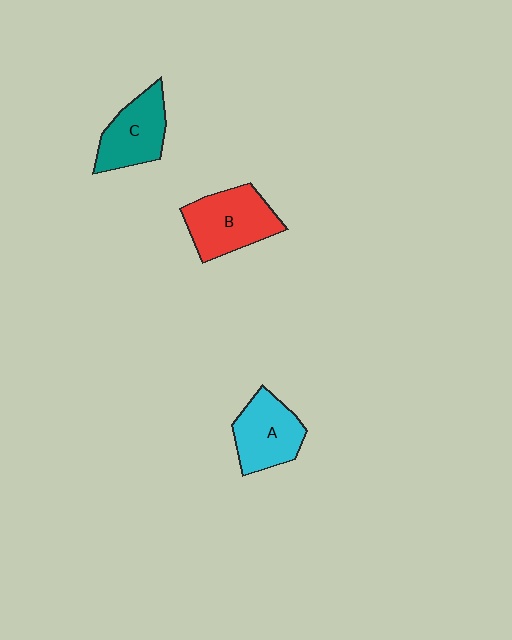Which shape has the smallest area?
Shape C (teal).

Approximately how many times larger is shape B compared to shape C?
Approximately 1.2 times.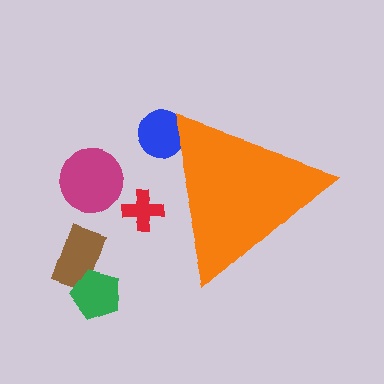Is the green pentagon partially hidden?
No, the green pentagon is fully visible.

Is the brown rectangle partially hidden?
No, the brown rectangle is fully visible.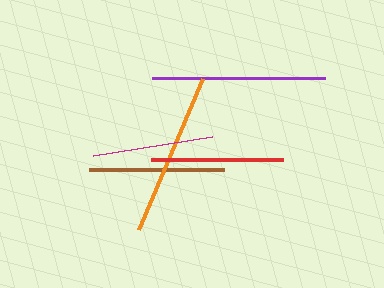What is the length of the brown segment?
The brown segment is approximately 135 pixels long.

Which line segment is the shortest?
The magenta line is the shortest at approximately 120 pixels.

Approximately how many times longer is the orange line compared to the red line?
The orange line is approximately 1.2 times the length of the red line.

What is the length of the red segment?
The red segment is approximately 132 pixels long.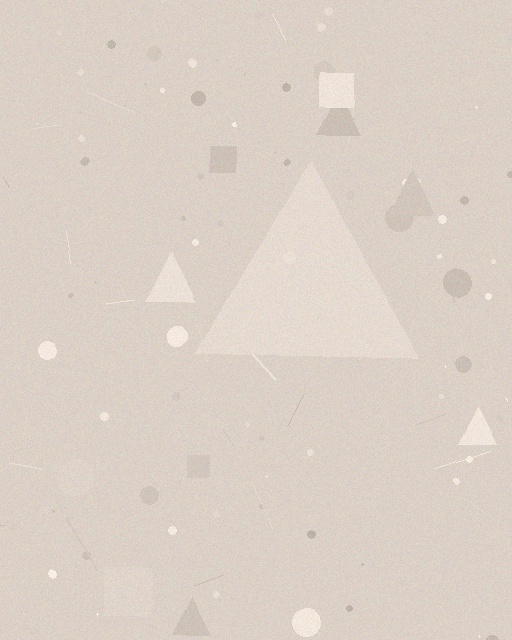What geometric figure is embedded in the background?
A triangle is embedded in the background.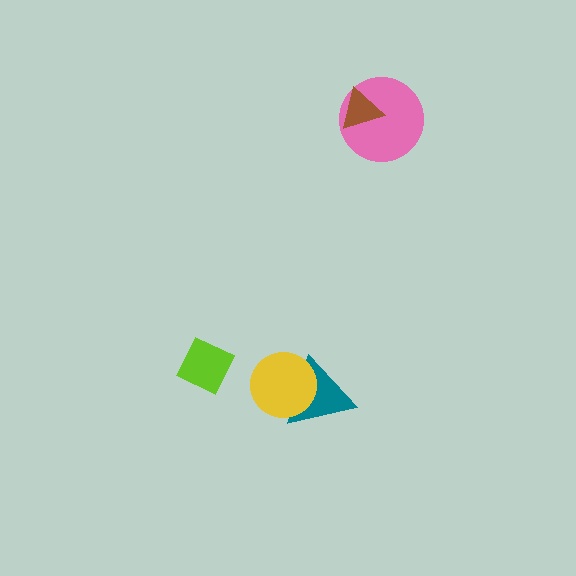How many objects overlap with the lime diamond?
0 objects overlap with the lime diamond.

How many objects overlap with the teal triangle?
1 object overlaps with the teal triangle.